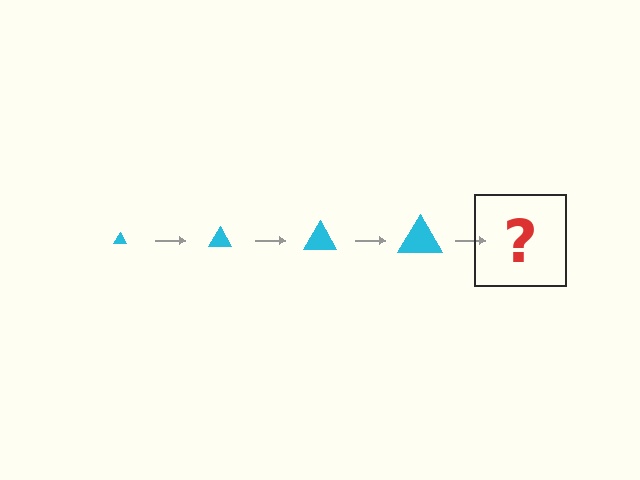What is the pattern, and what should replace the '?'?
The pattern is that the triangle gets progressively larger each step. The '?' should be a cyan triangle, larger than the previous one.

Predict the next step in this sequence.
The next step is a cyan triangle, larger than the previous one.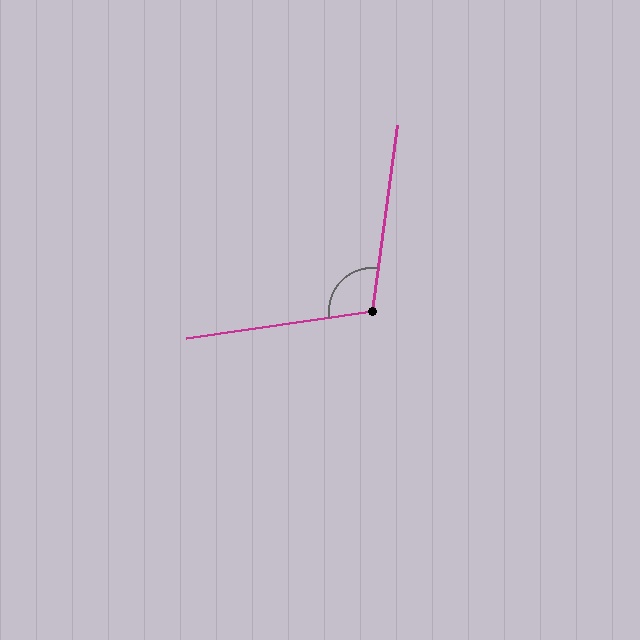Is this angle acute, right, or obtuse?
It is obtuse.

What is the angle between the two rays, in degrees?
Approximately 106 degrees.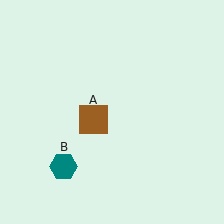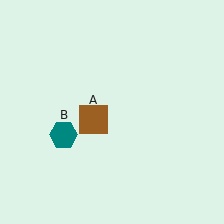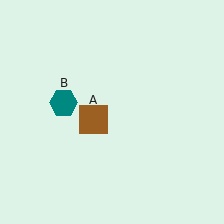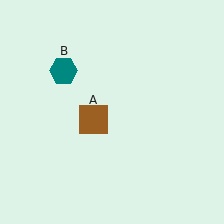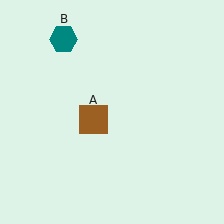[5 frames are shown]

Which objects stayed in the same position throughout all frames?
Brown square (object A) remained stationary.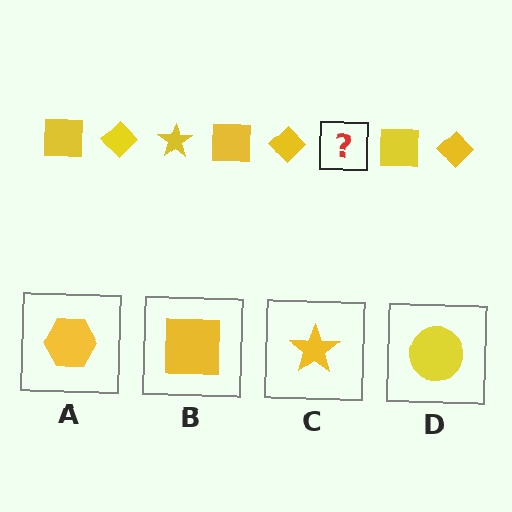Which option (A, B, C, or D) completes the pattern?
C.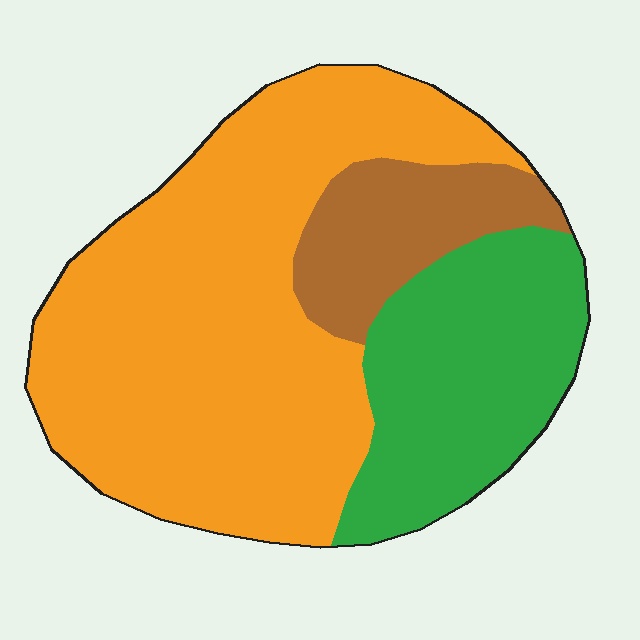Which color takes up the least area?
Brown, at roughly 15%.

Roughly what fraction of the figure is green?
Green takes up about one quarter (1/4) of the figure.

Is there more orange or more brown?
Orange.